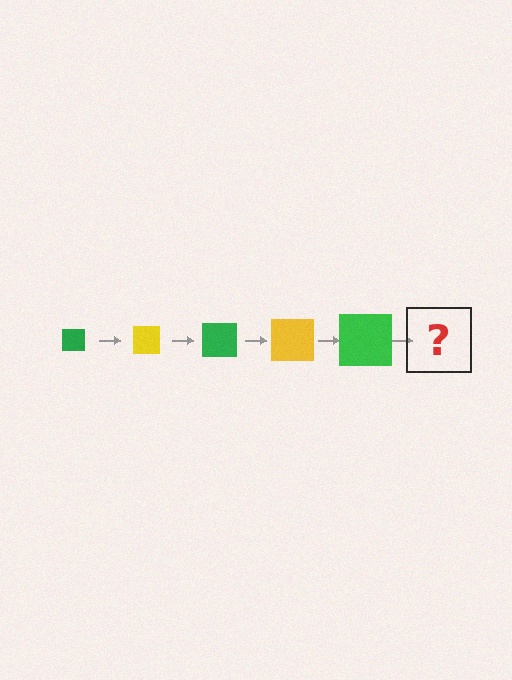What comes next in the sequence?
The next element should be a yellow square, larger than the previous one.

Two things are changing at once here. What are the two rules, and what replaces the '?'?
The two rules are that the square grows larger each step and the color cycles through green and yellow. The '?' should be a yellow square, larger than the previous one.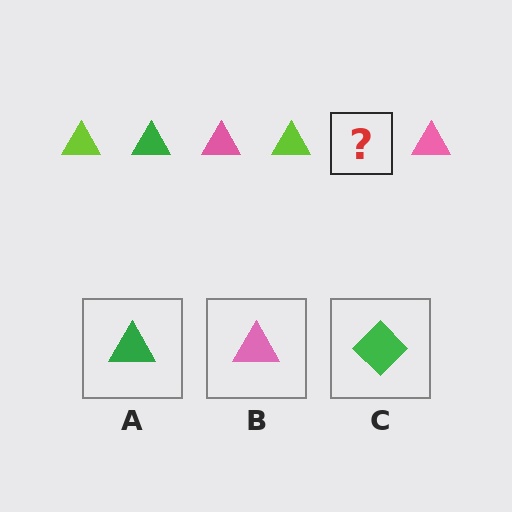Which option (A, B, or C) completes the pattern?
A.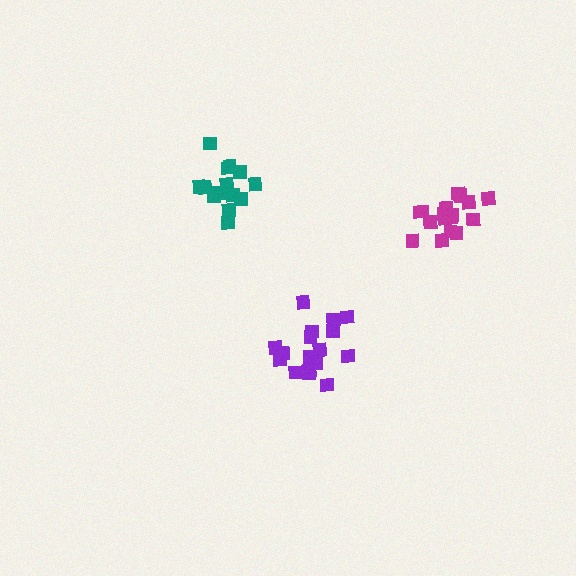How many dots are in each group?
Group 1: 17 dots, Group 2: 14 dots, Group 3: 17 dots (48 total).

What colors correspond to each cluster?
The clusters are colored: purple, teal, magenta.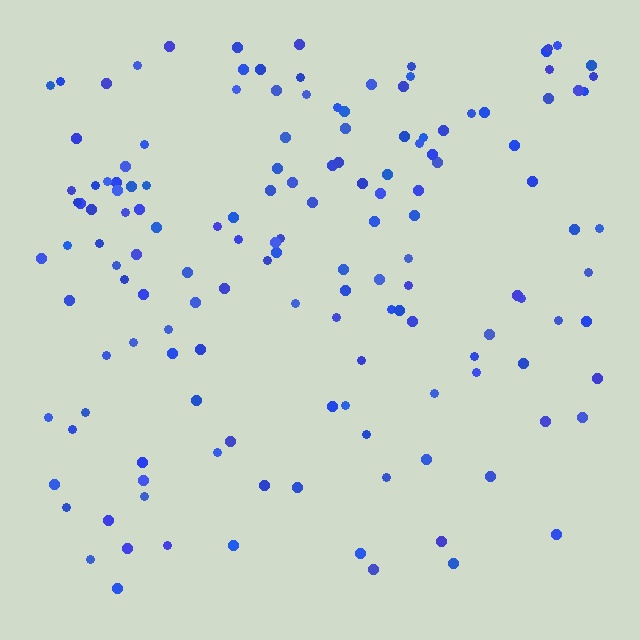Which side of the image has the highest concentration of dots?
The top.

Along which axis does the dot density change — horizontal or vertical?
Vertical.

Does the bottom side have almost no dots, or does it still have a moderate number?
Still a moderate number, just noticeably fewer than the top.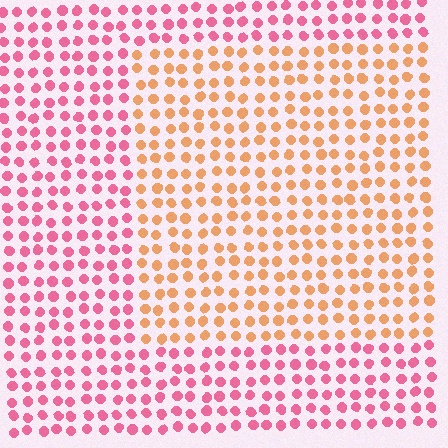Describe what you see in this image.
The image is filled with small pink elements in a uniform arrangement. A rectangle-shaped region is visible where the elements are tinted to a slightly different hue, forming a subtle color boundary.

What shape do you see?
I see a rectangle.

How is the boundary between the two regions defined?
The boundary is defined purely by a slight shift in hue (about 49 degrees). Spacing, size, and orientation are identical on both sides.